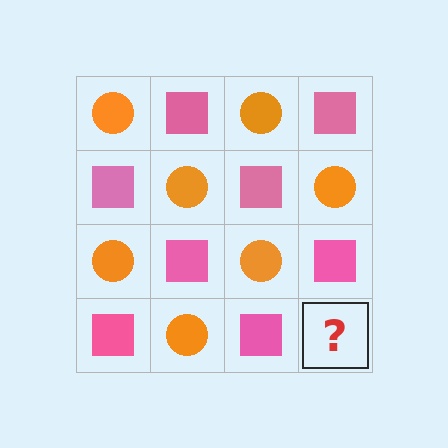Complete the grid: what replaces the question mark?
The question mark should be replaced with an orange circle.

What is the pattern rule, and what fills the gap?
The rule is that it alternates orange circle and pink square in a checkerboard pattern. The gap should be filled with an orange circle.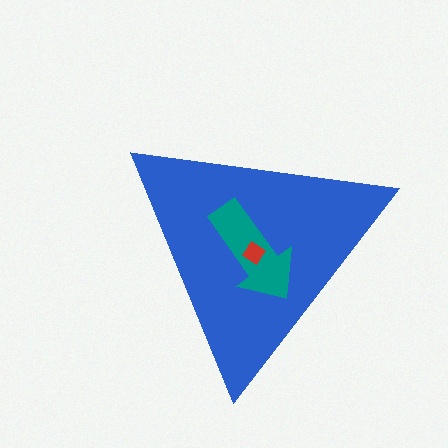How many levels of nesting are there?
3.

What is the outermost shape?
The blue triangle.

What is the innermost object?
The red diamond.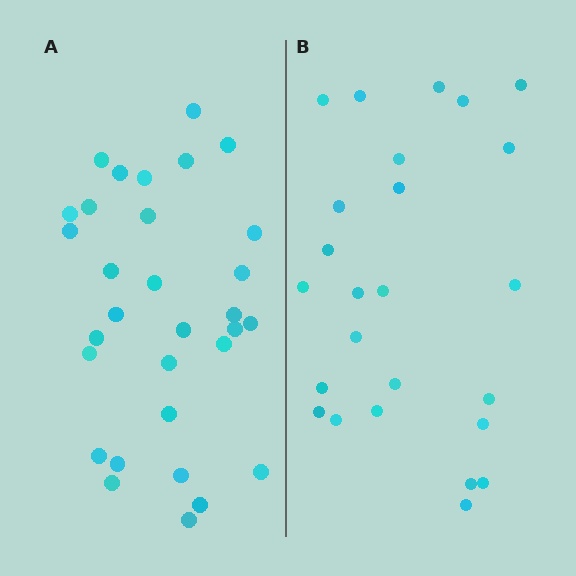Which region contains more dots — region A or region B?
Region A (the left region) has more dots.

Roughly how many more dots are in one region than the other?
Region A has about 6 more dots than region B.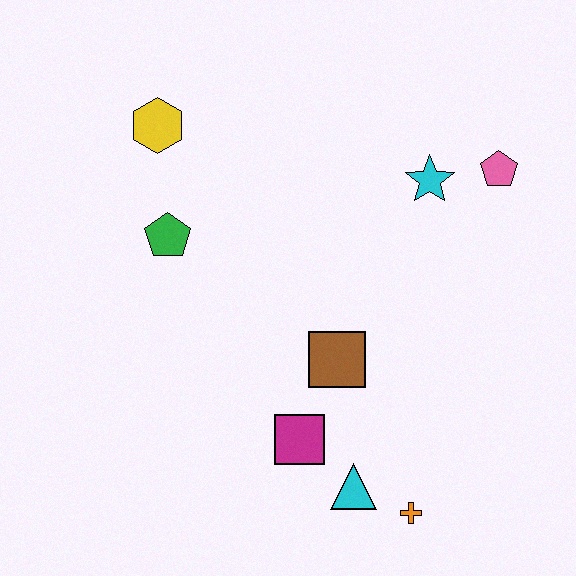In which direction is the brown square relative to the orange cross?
The brown square is above the orange cross.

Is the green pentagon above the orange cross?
Yes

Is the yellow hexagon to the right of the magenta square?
No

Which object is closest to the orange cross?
The cyan triangle is closest to the orange cross.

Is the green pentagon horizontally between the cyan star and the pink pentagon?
No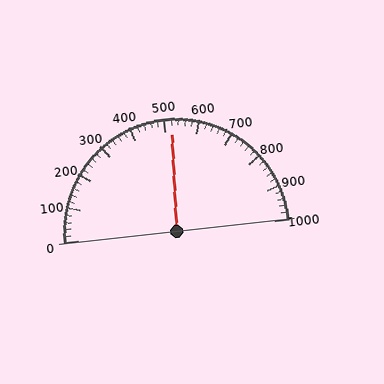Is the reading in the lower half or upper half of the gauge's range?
The reading is in the upper half of the range (0 to 1000).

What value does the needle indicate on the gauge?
The needle indicates approximately 520.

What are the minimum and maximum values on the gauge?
The gauge ranges from 0 to 1000.